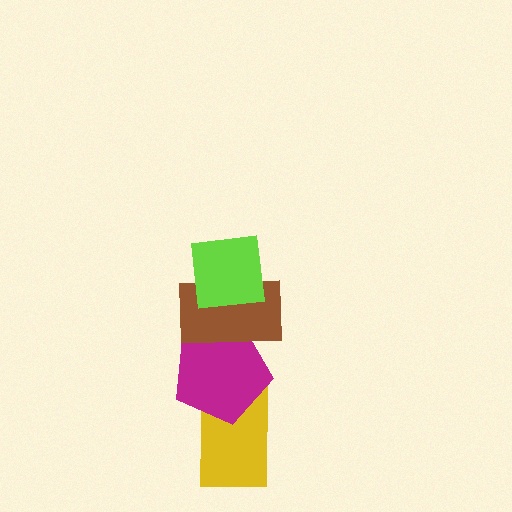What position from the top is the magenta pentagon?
The magenta pentagon is 3rd from the top.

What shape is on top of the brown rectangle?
The lime square is on top of the brown rectangle.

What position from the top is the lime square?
The lime square is 1st from the top.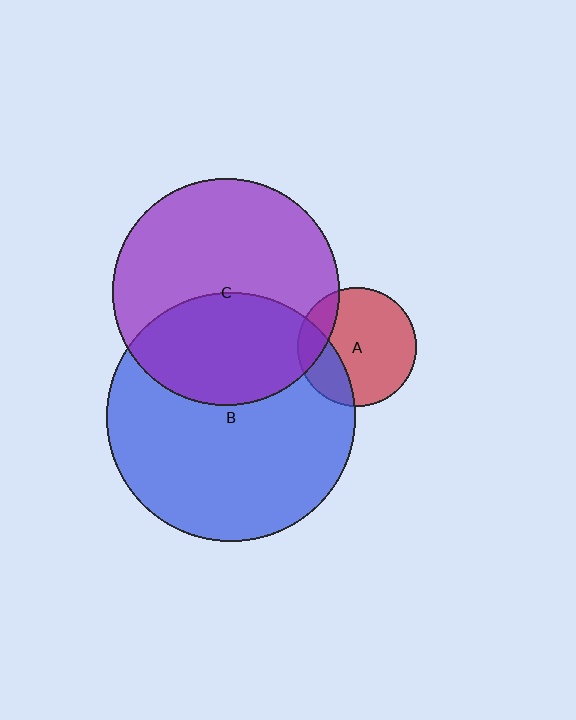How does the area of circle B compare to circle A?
Approximately 4.4 times.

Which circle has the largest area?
Circle B (blue).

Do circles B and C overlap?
Yes.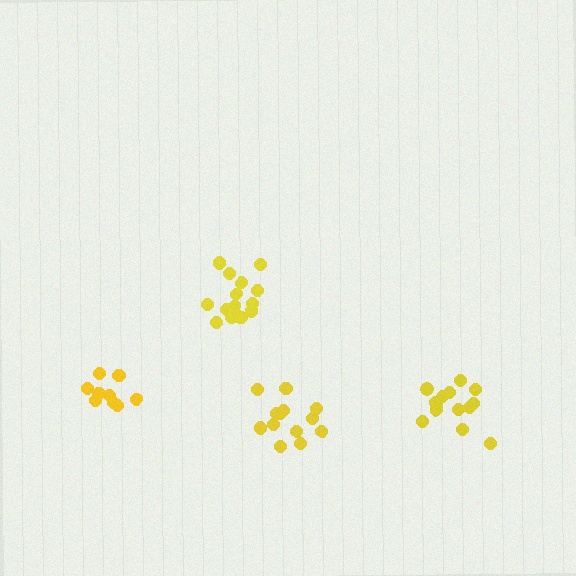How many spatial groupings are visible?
There are 4 spatial groupings.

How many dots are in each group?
Group 1: 14 dots, Group 2: 13 dots, Group 3: 15 dots, Group 4: 9 dots (51 total).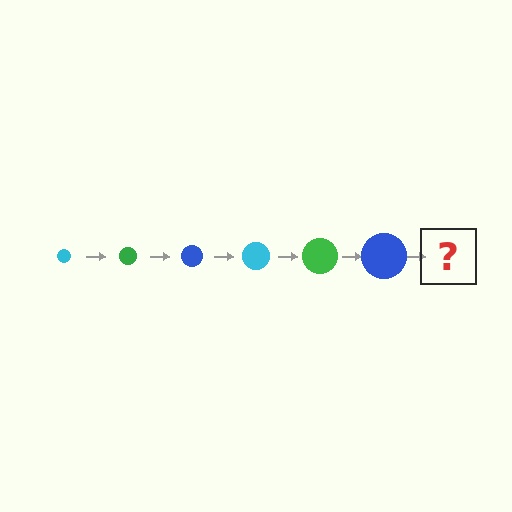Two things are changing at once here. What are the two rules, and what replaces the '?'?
The two rules are that the circle grows larger each step and the color cycles through cyan, green, and blue. The '?' should be a cyan circle, larger than the previous one.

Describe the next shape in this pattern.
It should be a cyan circle, larger than the previous one.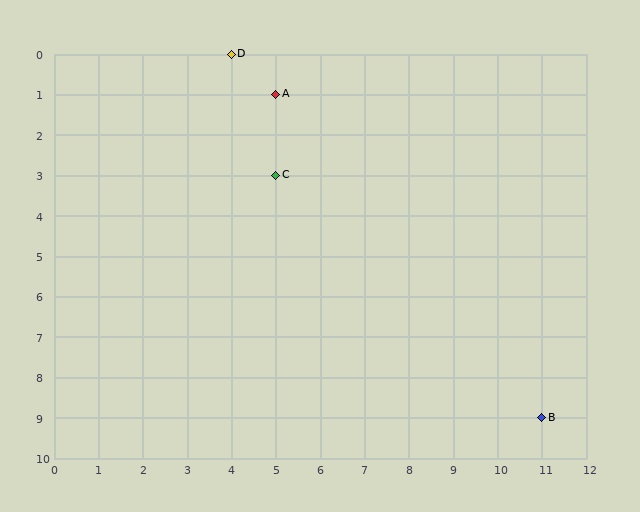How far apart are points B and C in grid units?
Points B and C are 6 columns and 6 rows apart (about 8.5 grid units diagonally).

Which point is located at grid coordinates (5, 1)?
Point A is at (5, 1).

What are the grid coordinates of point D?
Point D is at grid coordinates (4, 0).